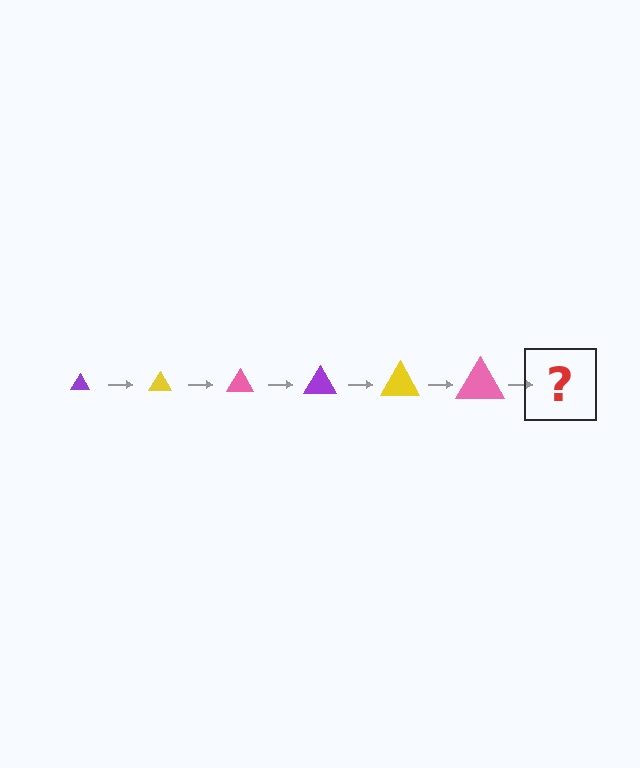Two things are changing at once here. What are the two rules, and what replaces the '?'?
The two rules are that the triangle grows larger each step and the color cycles through purple, yellow, and pink. The '?' should be a purple triangle, larger than the previous one.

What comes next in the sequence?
The next element should be a purple triangle, larger than the previous one.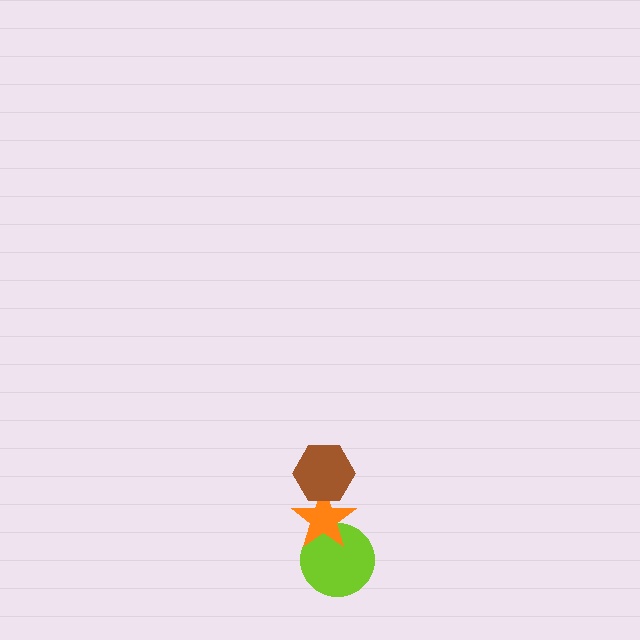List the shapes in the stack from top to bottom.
From top to bottom: the brown hexagon, the orange star, the lime circle.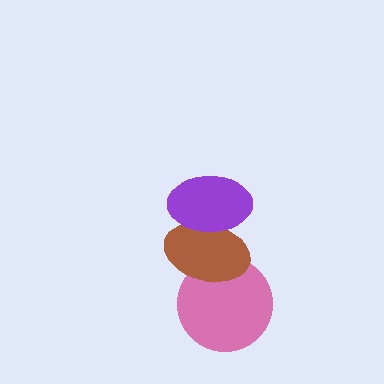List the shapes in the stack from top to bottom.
From top to bottom: the purple ellipse, the brown ellipse, the pink circle.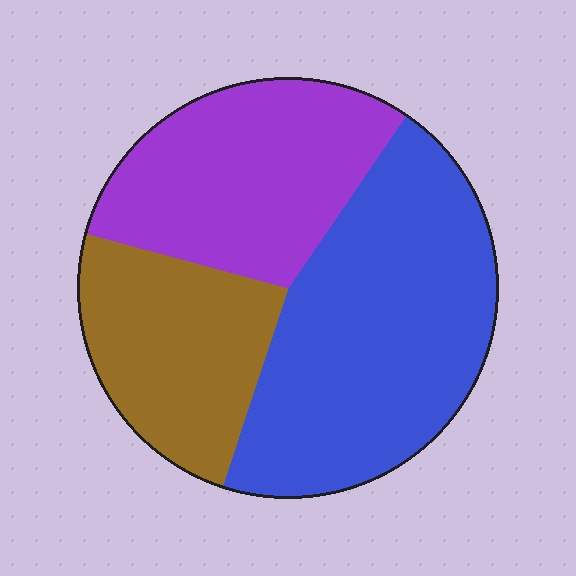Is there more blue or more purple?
Blue.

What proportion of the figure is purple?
Purple covers 30% of the figure.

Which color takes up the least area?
Brown, at roughly 25%.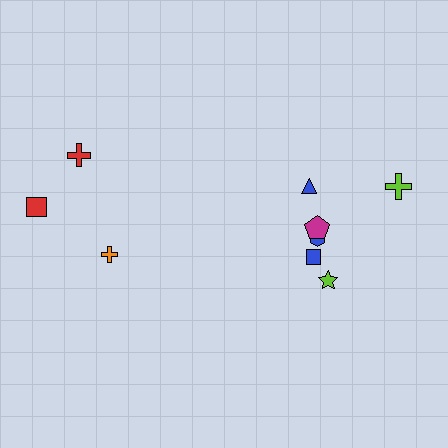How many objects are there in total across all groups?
There are 9 objects.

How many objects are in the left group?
There are 3 objects.